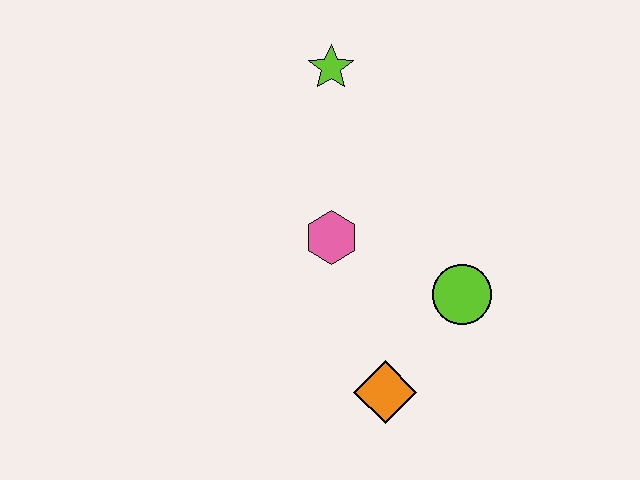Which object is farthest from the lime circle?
The lime star is farthest from the lime circle.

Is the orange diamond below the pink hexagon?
Yes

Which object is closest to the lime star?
The pink hexagon is closest to the lime star.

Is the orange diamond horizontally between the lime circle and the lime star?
Yes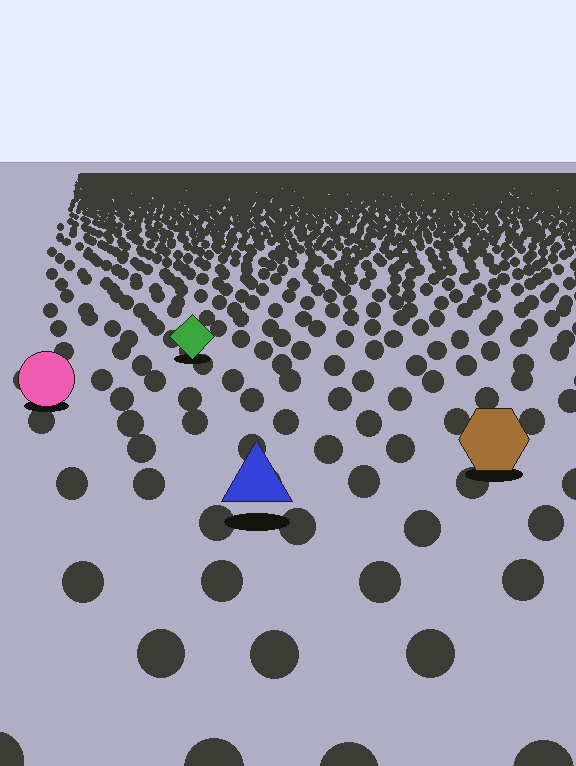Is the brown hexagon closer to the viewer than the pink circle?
Yes. The brown hexagon is closer — you can tell from the texture gradient: the ground texture is coarser near it.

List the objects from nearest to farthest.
From nearest to farthest: the blue triangle, the brown hexagon, the pink circle, the green diamond.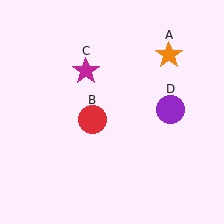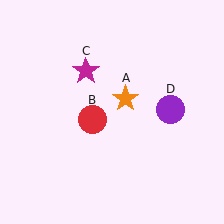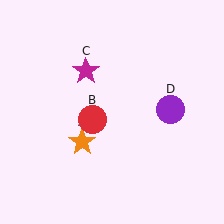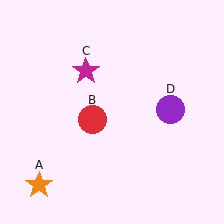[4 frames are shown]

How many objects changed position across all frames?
1 object changed position: orange star (object A).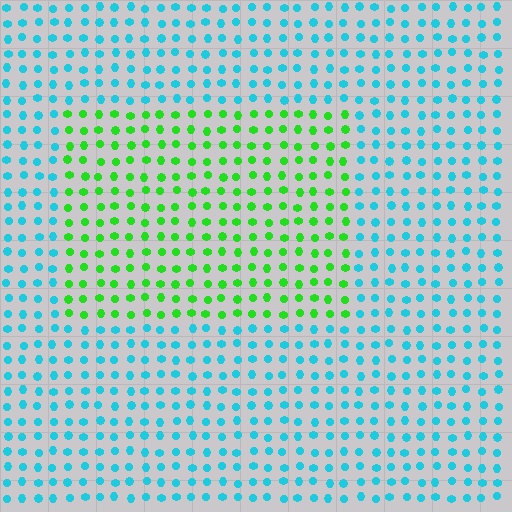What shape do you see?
I see a rectangle.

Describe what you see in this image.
The image is filled with small cyan elements in a uniform arrangement. A rectangle-shaped region is visible where the elements are tinted to a slightly different hue, forming a subtle color boundary.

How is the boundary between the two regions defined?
The boundary is defined purely by a slight shift in hue (about 68 degrees). Spacing, size, and orientation are identical on both sides.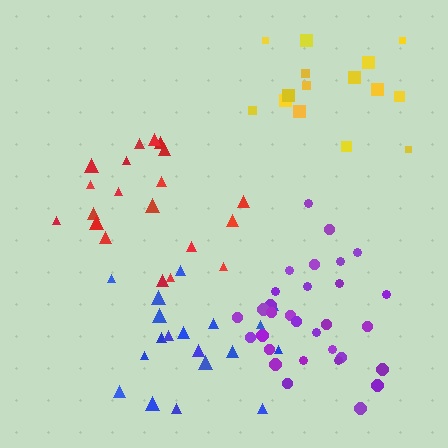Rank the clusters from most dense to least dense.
purple, red, blue, yellow.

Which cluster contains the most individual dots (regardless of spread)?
Purple (31).